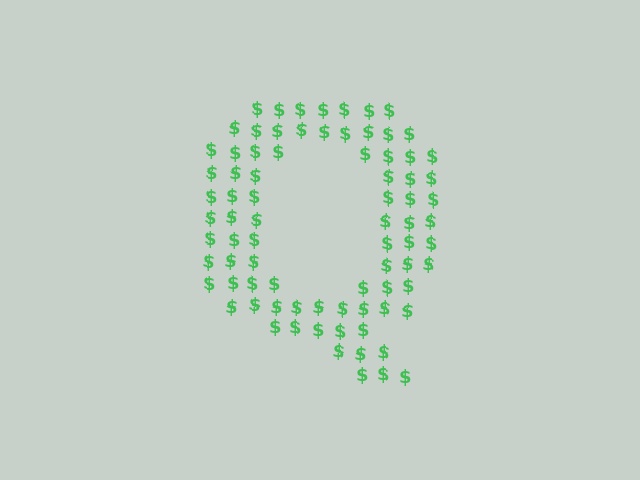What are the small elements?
The small elements are dollar signs.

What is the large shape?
The large shape is the letter Q.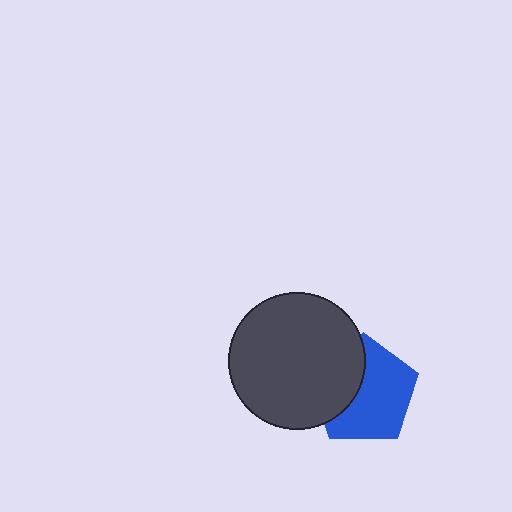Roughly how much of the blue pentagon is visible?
About half of it is visible (roughly 63%).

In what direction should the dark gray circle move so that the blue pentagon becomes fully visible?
The dark gray circle should move left. That is the shortest direction to clear the overlap and leave the blue pentagon fully visible.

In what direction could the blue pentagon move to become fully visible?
The blue pentagon could move right. That would shift it out from behind the dark gray circle entirely.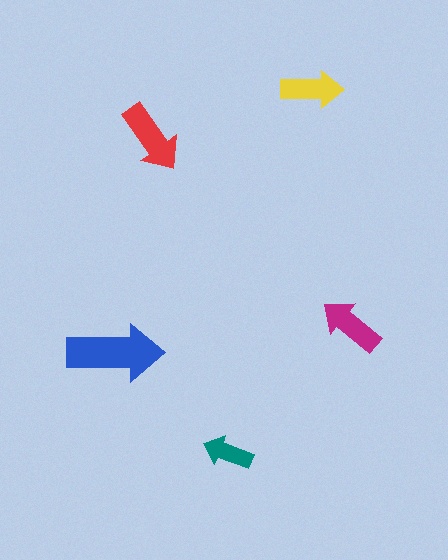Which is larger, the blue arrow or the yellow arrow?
The blue one.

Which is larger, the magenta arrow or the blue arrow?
The blue one.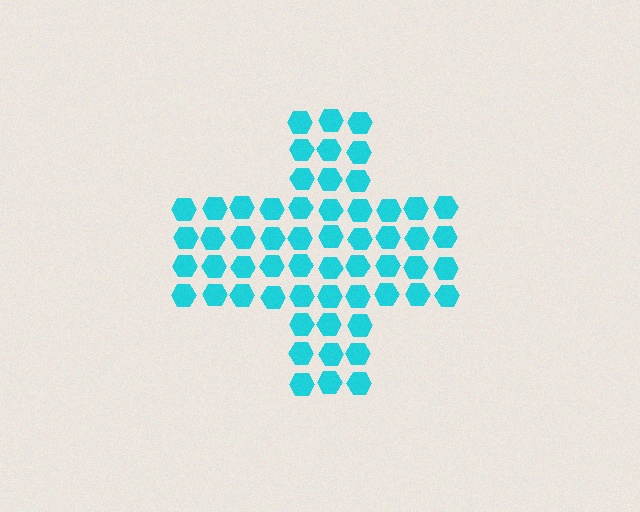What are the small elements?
The small elements are hexagons.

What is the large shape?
The large shape is a cross.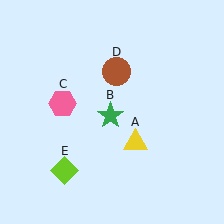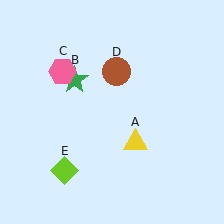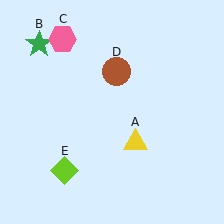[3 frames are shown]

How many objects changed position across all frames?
2 objects changed position: green star (object B), pink hexagon (object C).